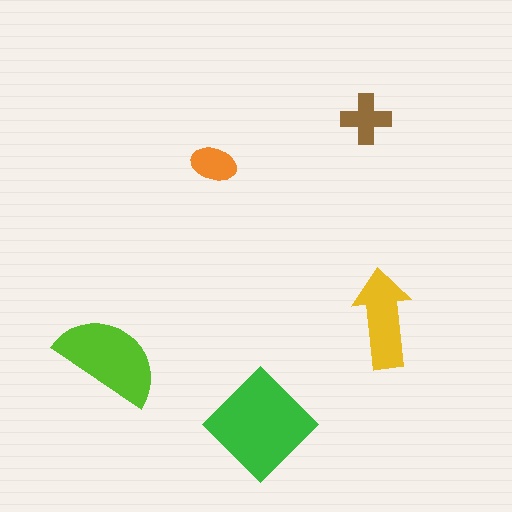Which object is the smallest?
The orange ellipse.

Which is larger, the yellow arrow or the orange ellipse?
The yellow arrow.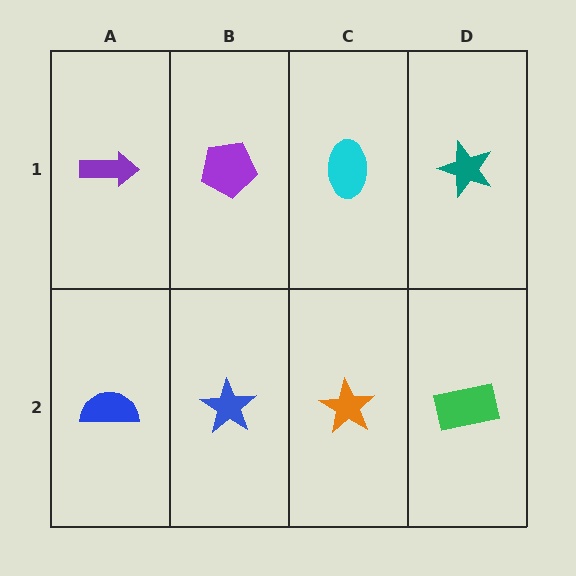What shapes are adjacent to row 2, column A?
A purple arrow (row 1, column A), a blue star (row 2, column B).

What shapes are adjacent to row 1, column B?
A blue star (row 2, column B), a purple arrow (row 1, column A), a cyan ellipse (row 1, column C).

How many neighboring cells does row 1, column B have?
3.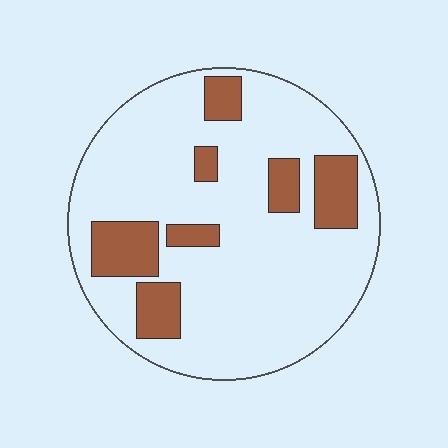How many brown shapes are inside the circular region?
7.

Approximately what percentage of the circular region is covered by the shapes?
Approximately 20%.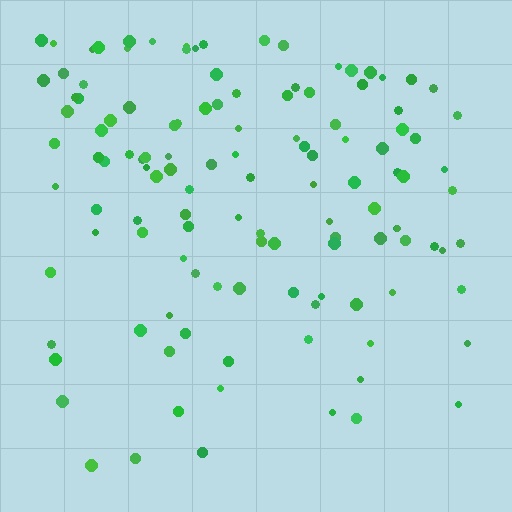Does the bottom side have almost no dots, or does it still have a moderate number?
Still a moderate number, just noticeably fewer than the top.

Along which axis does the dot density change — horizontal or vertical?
Vertical.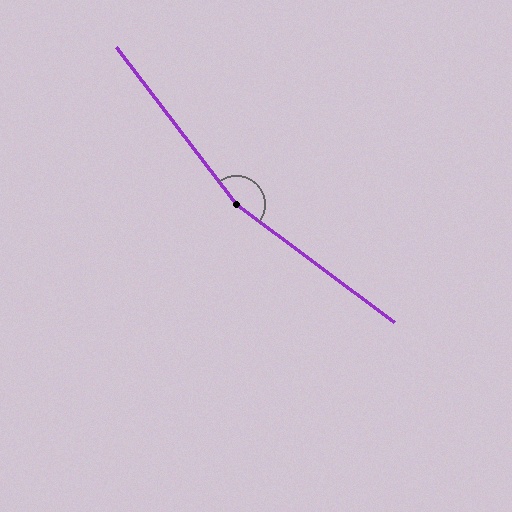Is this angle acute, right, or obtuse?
It is obtuse.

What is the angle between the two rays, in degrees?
Approximately 164 degrees.